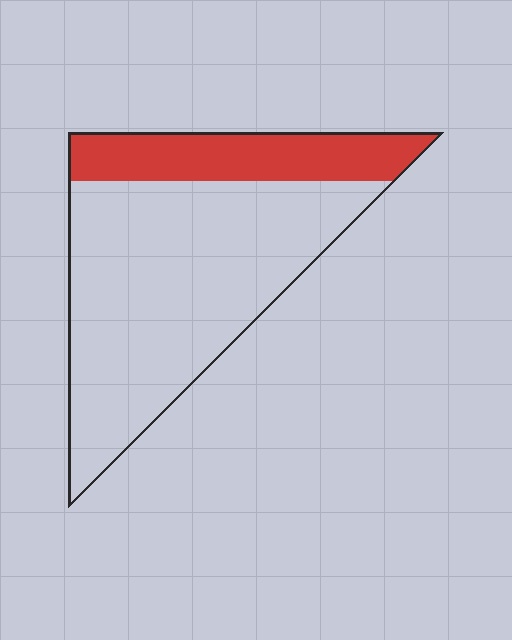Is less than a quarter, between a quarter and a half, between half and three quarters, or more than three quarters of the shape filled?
Less than a quarter.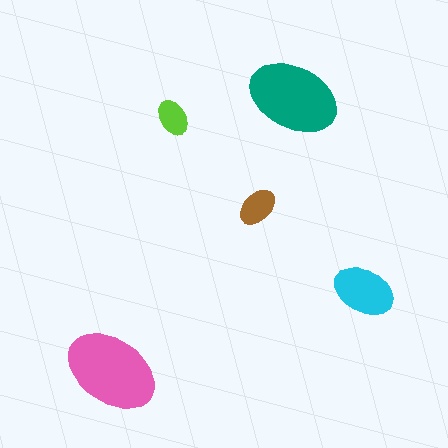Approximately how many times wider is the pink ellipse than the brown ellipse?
About 2.5 times wider.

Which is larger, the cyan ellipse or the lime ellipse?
The cyan one.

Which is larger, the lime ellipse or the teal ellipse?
The teal one.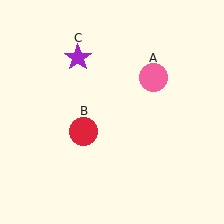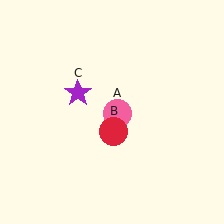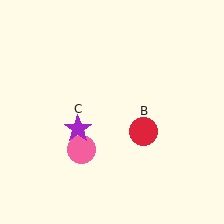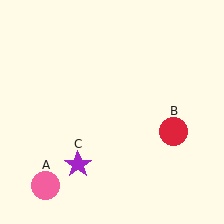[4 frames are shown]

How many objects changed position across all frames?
3 objects changed position: pink circle (object A), red circle (object B), purple star (object C).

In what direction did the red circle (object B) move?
The red circle (object B) moved right.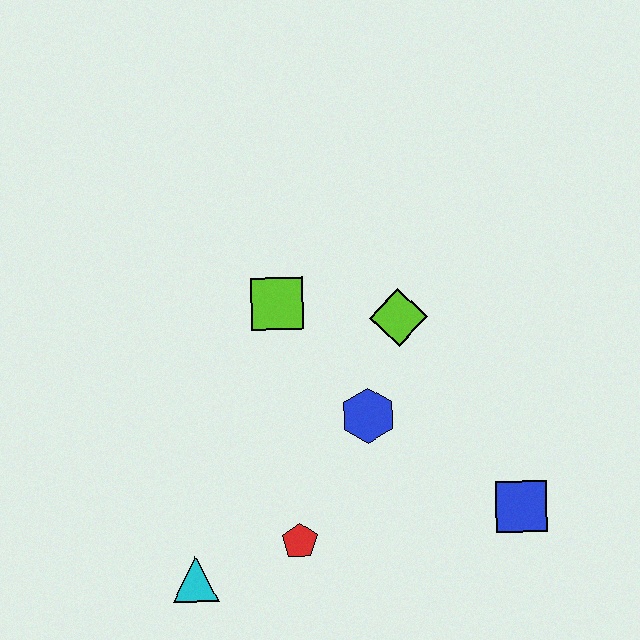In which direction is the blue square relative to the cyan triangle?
The blue square is to the right of the cyan triangle.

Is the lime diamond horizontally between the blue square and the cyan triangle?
Yes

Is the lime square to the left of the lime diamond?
Yes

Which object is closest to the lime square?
The lime diamond is closest to the lime square.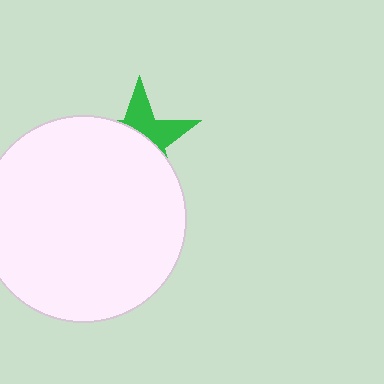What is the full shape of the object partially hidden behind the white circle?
The partially hidden object is a green star.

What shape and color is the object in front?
The object in front is a white circle.